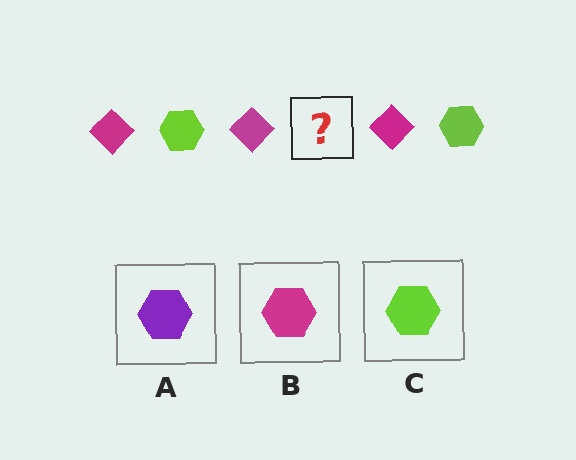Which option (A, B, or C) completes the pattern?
C.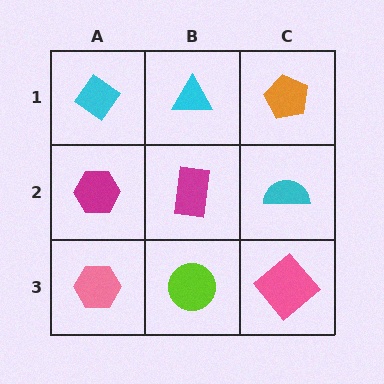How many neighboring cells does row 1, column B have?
3.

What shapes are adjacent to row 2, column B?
A cyan triangle (row 1, column B), a lime circle (row 3, column B), a magenta hexagon (row 2, column A), a cyan semicircle (row 2, column C).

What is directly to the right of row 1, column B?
An orange pentagon.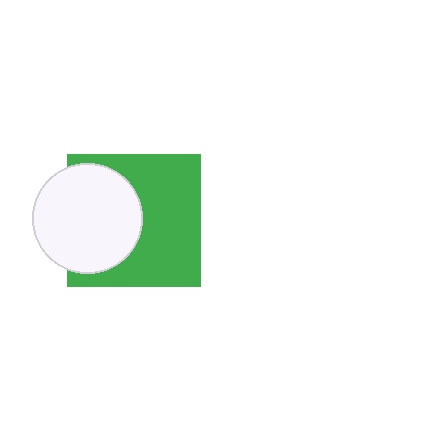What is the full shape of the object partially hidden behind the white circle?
The partially hidden object is a green square.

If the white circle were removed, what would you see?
You would see the complete green square.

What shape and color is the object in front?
The object in front is a white circle.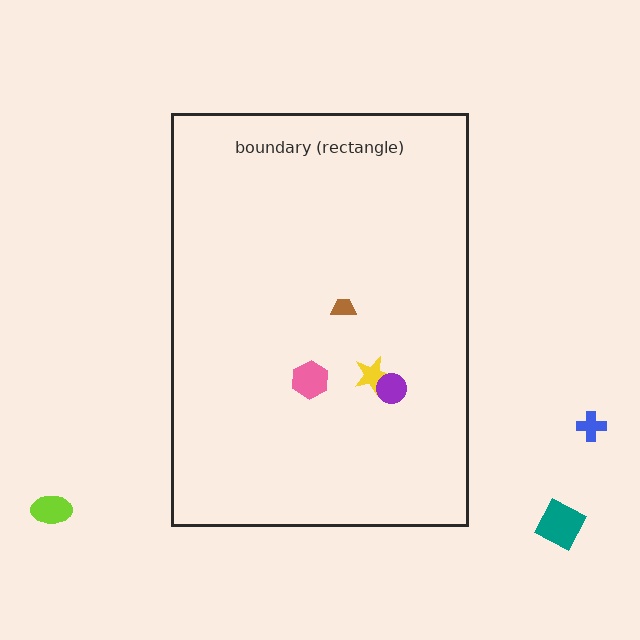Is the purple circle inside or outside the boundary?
Inside.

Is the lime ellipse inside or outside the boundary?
Outside.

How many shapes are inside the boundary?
4 inside, 3 outside.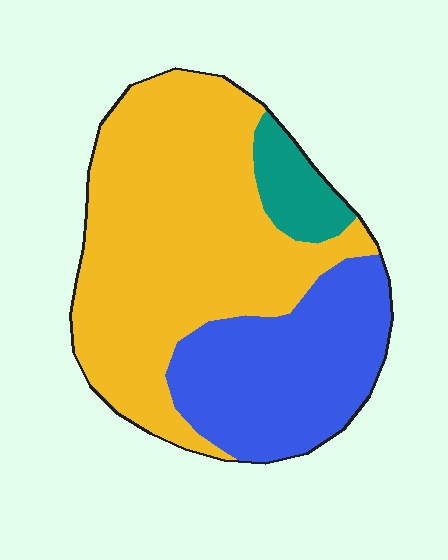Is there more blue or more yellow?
Yellow.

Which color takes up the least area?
Teal, at roughly 10%.